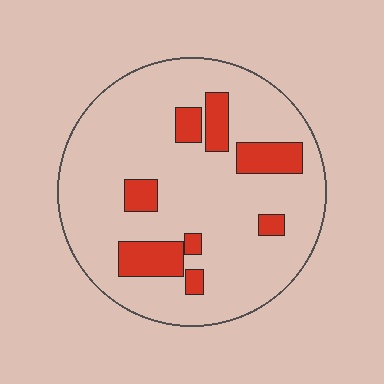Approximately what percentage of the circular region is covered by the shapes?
Approximately 15%.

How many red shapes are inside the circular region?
8.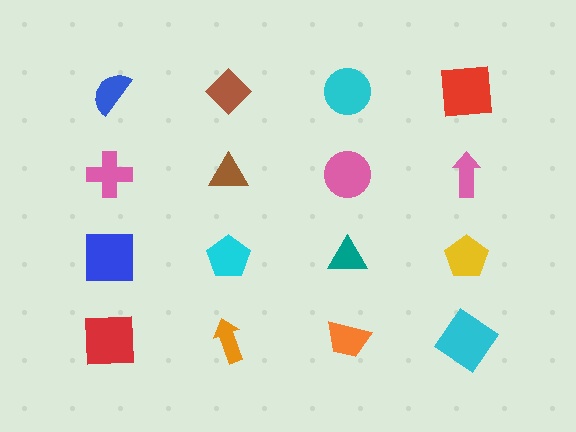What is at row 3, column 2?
A cyan pentagon.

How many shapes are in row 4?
4 shapes.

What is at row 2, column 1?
A pink cross.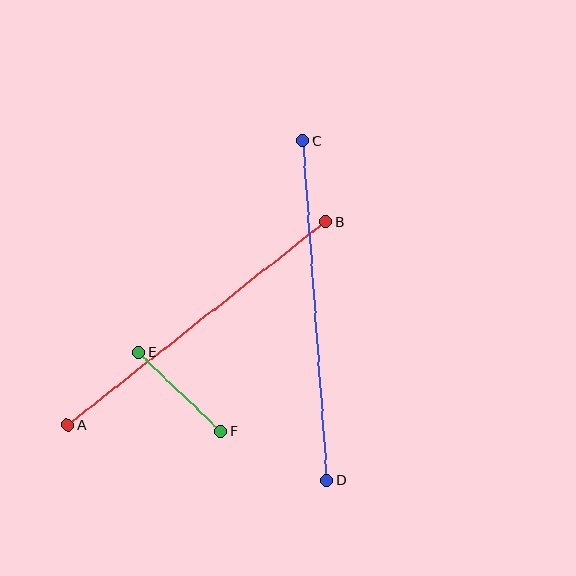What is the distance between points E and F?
The distance is approximately 114 pixels.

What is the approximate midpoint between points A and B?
The midpoint is at approximately (197, 323) pixels.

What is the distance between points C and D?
The distance is approximately 340 pixels.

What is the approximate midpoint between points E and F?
The midpoint is at approximately (180, 392) pixels.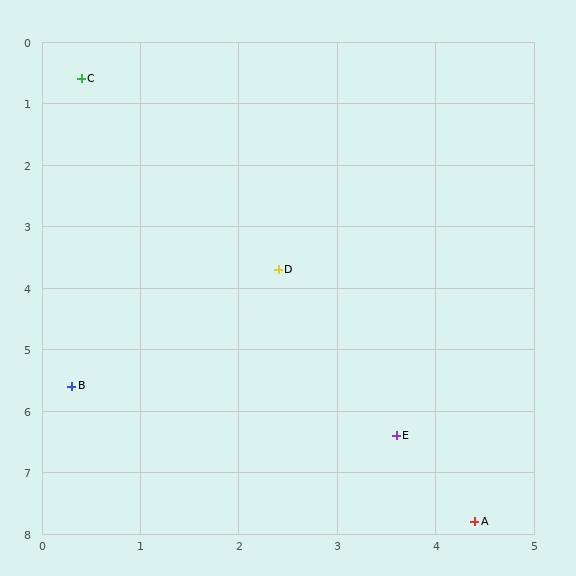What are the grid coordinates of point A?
Point A is at approximately (4.4, 7.8).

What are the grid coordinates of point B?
Point B is at approximately (0.3, 5.6).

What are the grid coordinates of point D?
Point D is at approximately (2.4, 3.7).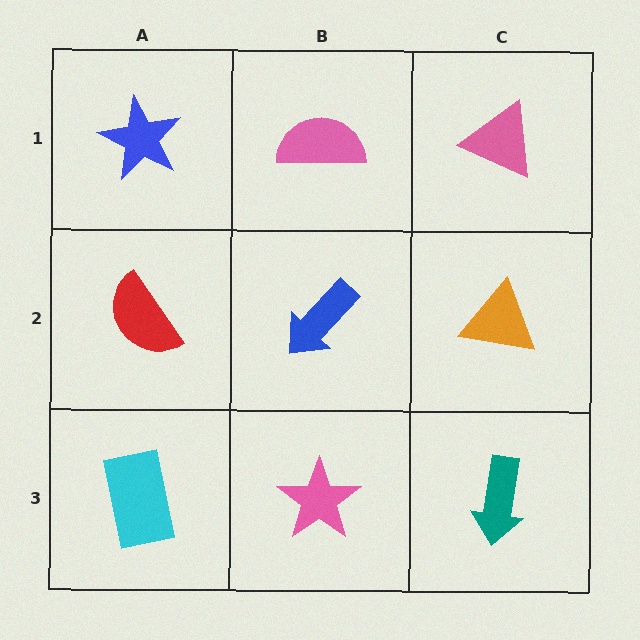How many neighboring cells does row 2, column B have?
4.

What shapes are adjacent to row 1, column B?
A blue arrow (row 2, column B), a blue star (row 1, column A), a pink triangle (row 1, column C).